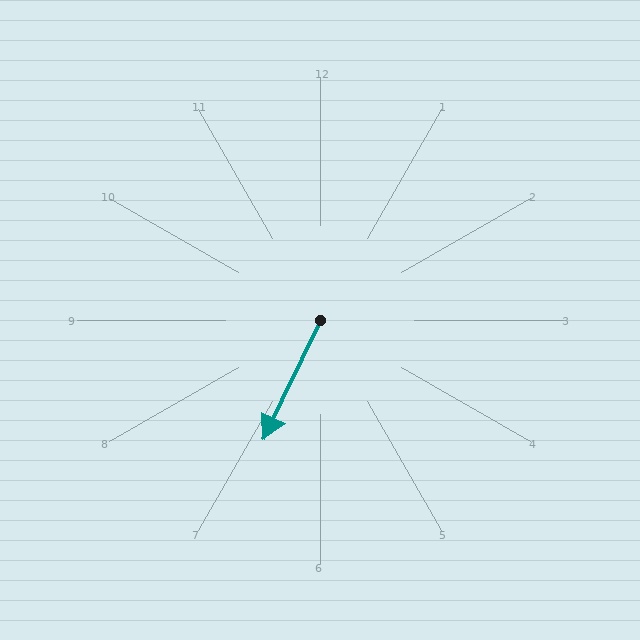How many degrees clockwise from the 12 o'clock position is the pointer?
Approximately 206 degrees.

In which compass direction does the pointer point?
Southwest.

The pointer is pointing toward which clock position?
Roughly 7 o'clock.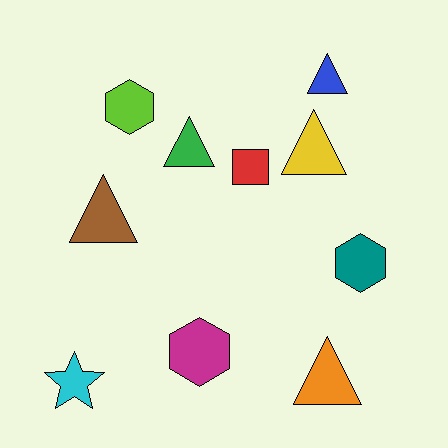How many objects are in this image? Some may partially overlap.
There are 10 objects.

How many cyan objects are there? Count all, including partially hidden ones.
There is 1 cyan object.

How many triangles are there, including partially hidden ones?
There are 5 triangles.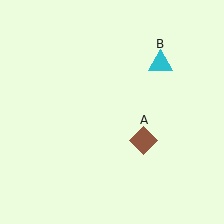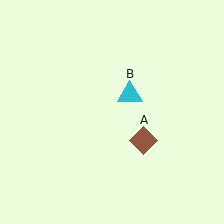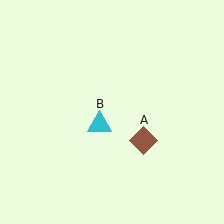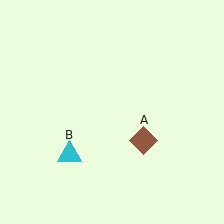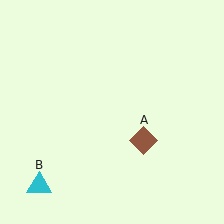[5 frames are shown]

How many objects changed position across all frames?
1 object changed position: cyan triangle (object B).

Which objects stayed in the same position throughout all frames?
Brown diamond (object A) remained stationary.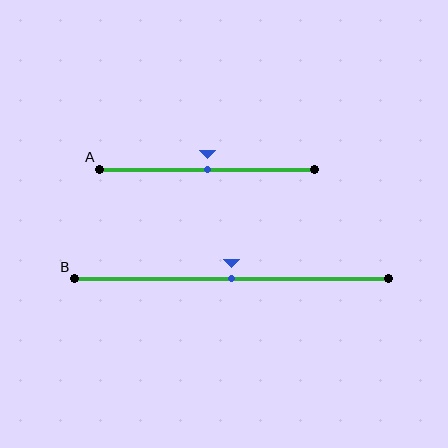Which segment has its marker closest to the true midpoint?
Segment A has its marker closest to the true midpoint.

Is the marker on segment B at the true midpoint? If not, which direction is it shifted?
Yes, the marker on segment B is at the true midpoint.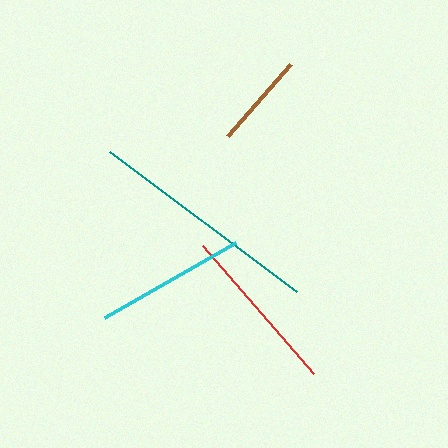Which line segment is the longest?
The teal line is the longest at approximately 233 pixels.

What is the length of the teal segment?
The teal segment is approximately 233 pixels long.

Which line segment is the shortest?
The brown line is the shortest at approximately 96 pixels.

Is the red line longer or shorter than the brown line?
The red line is longer than the brown line.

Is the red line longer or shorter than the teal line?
The teal line is longer than the red line.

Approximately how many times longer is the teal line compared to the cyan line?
The teal line is approximately 1.5 times the length of the cyan line.